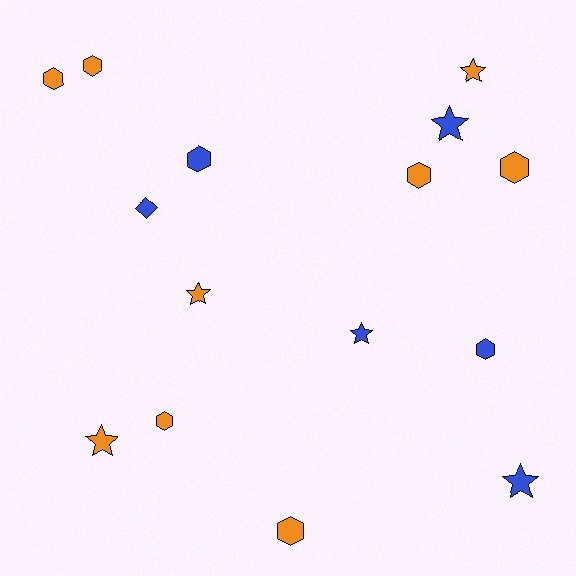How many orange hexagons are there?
There are 6 orange hexagons.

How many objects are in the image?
There are 15 objects.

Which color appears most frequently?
Orange, with 9 objects.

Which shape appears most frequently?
Hexagon, with 8 objects.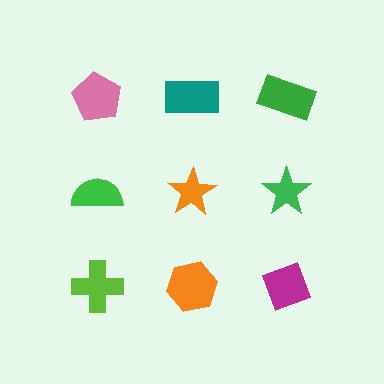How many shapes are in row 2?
3 shapes.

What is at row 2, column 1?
A green semicircle.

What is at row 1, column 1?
A pink pentagon.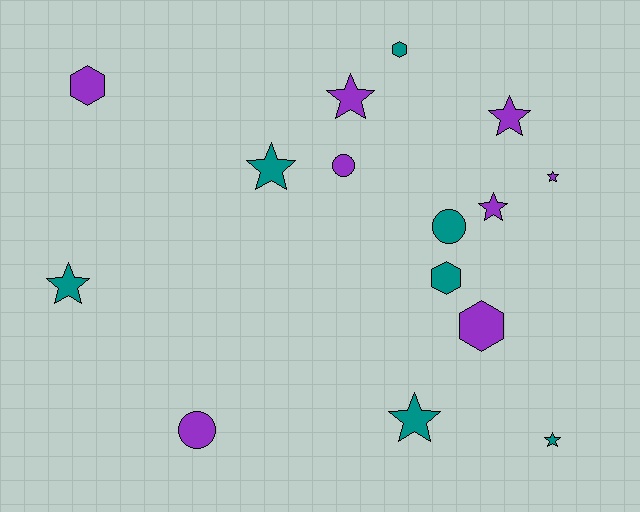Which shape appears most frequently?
Star, with 8 objects.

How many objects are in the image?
There are 15 objects.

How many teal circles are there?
There is 1 teal circle.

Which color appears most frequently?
Purple, with 8 objects.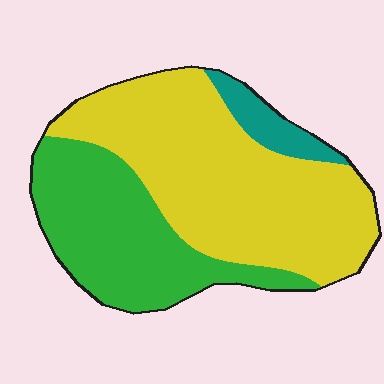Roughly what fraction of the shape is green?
Green covers around 35% of the shape.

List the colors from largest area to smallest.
From largest to smallest: yellow, green, teal.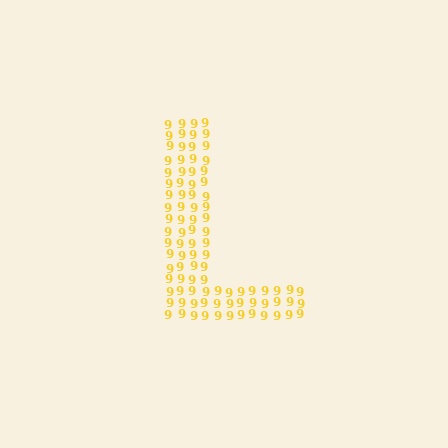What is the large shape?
The large shape is the letter L.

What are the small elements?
The small elements are digit 9's.